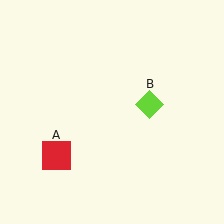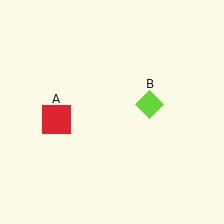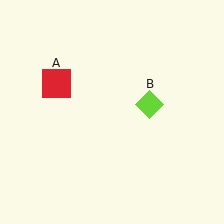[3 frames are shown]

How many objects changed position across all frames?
1 object changed position: red square (object A).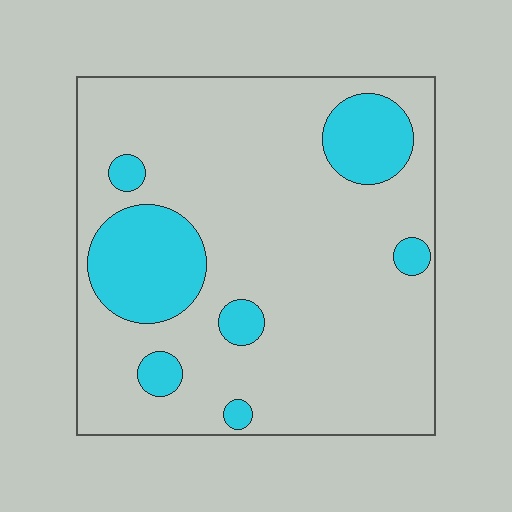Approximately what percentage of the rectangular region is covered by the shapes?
Approximately 20%.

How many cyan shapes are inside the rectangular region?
7.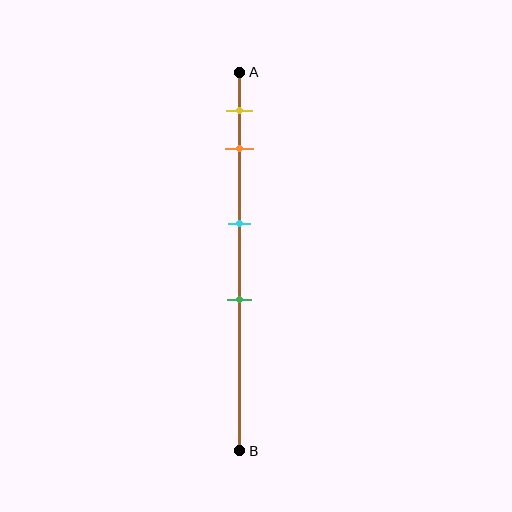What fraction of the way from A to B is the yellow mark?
The yellow mark is approximately 10% (0.1) of the way from A to B.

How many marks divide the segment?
There are 4 marks dividing the segment.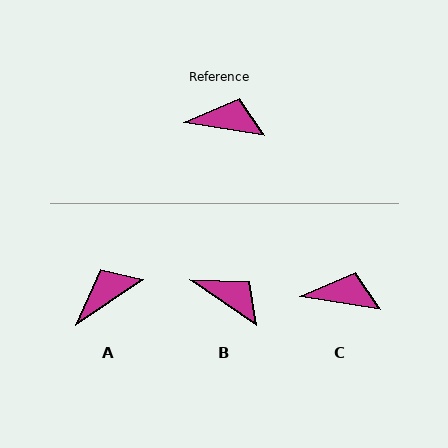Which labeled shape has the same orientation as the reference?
C.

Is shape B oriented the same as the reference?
No, it is off by about 24 degrees.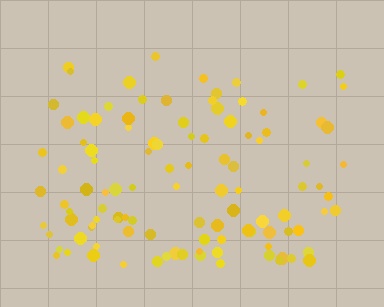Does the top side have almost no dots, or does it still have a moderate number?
Still a moderate number, just noticeably fewer than the bottom.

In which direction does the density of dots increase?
From top to bottom, with the bottom side densest.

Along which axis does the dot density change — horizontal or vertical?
Vertical.